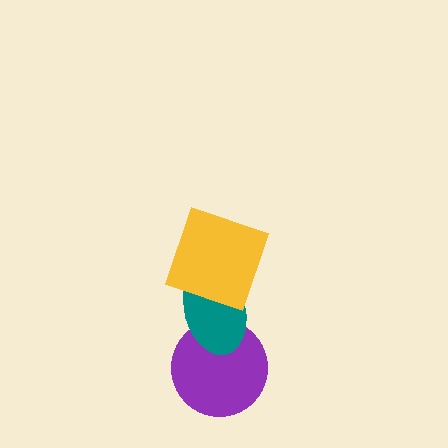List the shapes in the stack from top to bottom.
From top to bottom: the yellow square, the teal ellipse, the purple circle.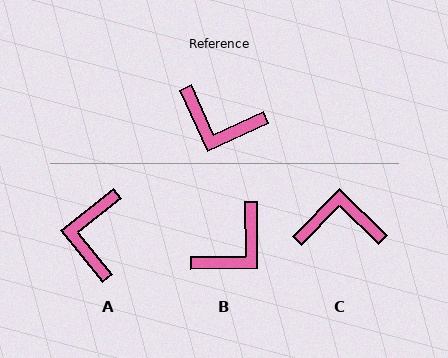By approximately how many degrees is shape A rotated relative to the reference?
Approximately 76 degrees clockwise.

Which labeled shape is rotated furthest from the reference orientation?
C, about 159 degrees away.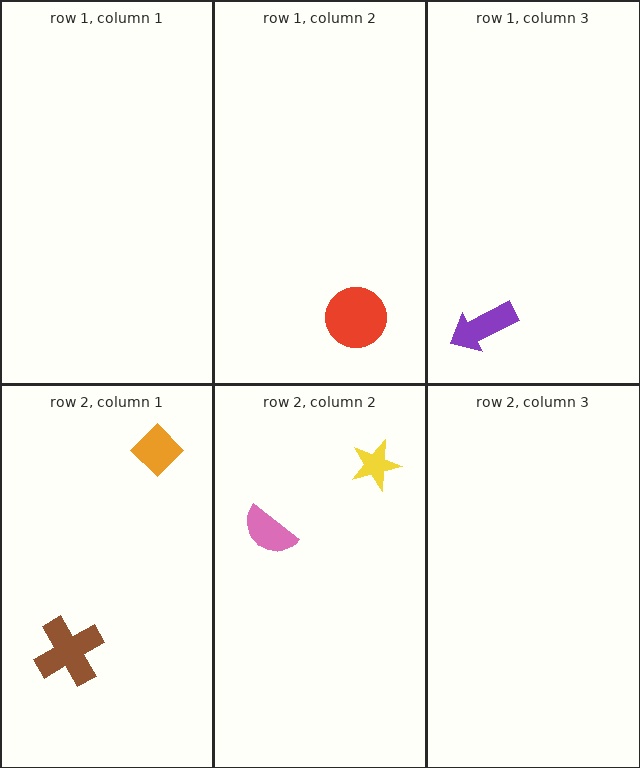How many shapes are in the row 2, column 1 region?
2.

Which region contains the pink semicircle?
The row 2, column 2 region.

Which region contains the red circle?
The row 1, column 2 region.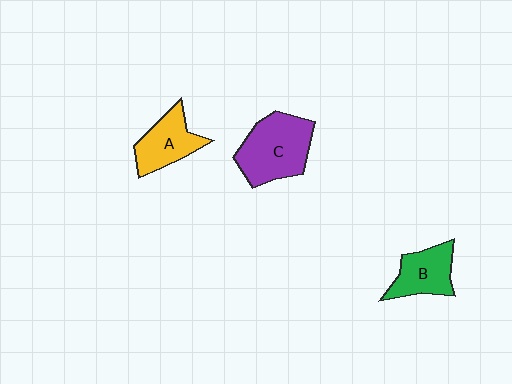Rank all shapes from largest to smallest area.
From largest to smallest: C (purple), A (yellow), B (green).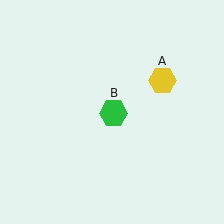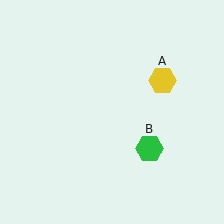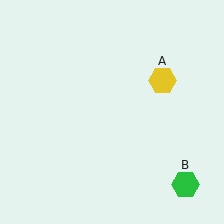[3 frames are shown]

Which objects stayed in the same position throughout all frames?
Yellow hexagon (object A) remained stationary.